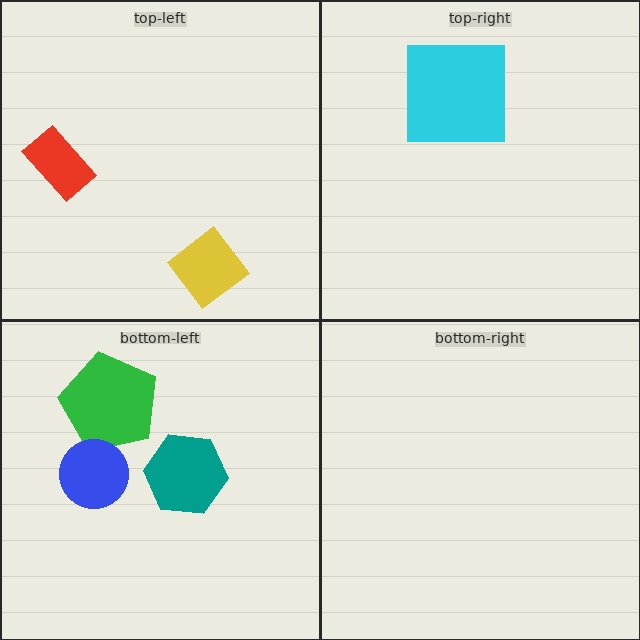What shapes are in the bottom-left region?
The teal hexagon, the green pentagon, the blue circle.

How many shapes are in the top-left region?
2.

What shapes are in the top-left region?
The red rectangle, the yellow diamond.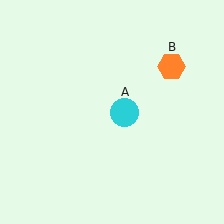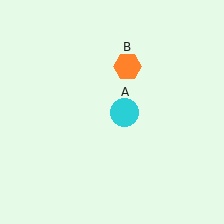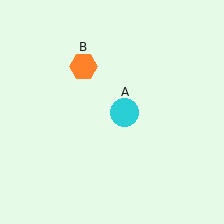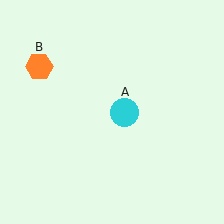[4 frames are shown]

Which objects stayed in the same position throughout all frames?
Cyan circle (object A) remained stationary.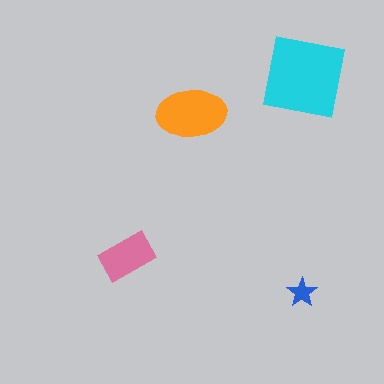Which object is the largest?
The cyan square.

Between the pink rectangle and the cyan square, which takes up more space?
The cyan square.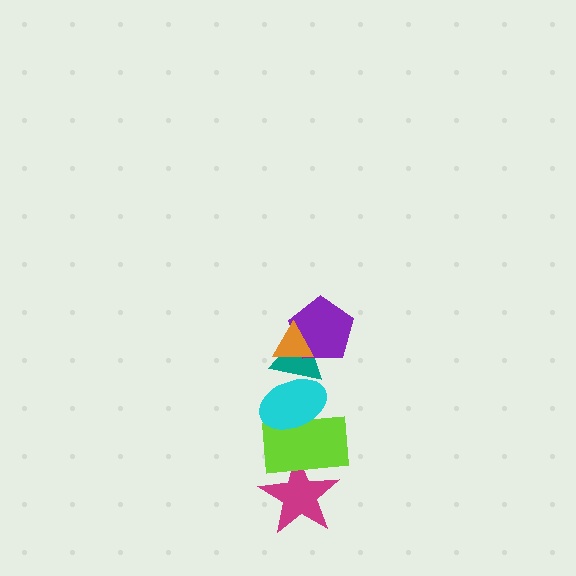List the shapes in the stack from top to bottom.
From top to bottom: the orange triangle, the purple pentagon, the teal triangle, the cyan ellipse, the lime rectangle, the magenta star.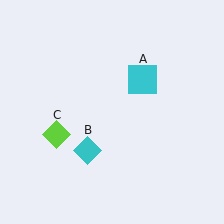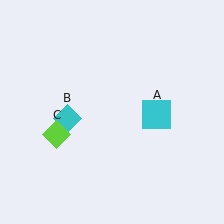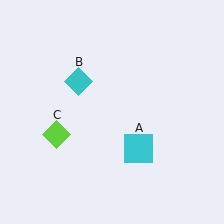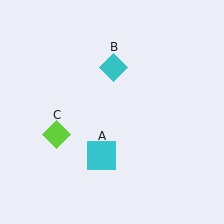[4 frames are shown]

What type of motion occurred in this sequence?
The cyan square (object A), cyan diamond (object B) rotated clockwise around the center of the scene.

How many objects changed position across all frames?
2 objects changed position: cyan square (object A), cyan diamond (object B).